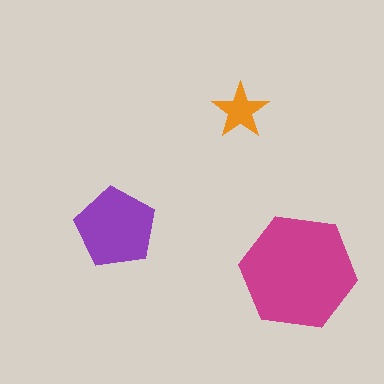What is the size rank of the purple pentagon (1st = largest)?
2nd.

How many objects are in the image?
There are 3 objects in the image.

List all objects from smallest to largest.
The orange star, the purple pentagon, the magenta hexagon.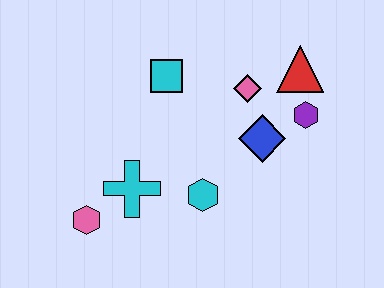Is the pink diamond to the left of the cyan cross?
No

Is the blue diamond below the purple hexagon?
Yes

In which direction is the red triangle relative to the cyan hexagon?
The red triangle is above the cyan hexagon.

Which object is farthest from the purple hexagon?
The pink hexagon is farthest from the purple hexagon.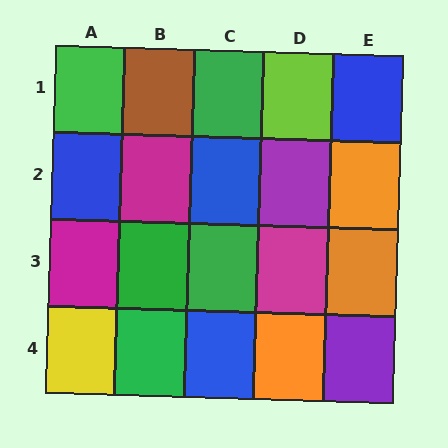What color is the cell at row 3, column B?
Green.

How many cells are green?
5 cells are green.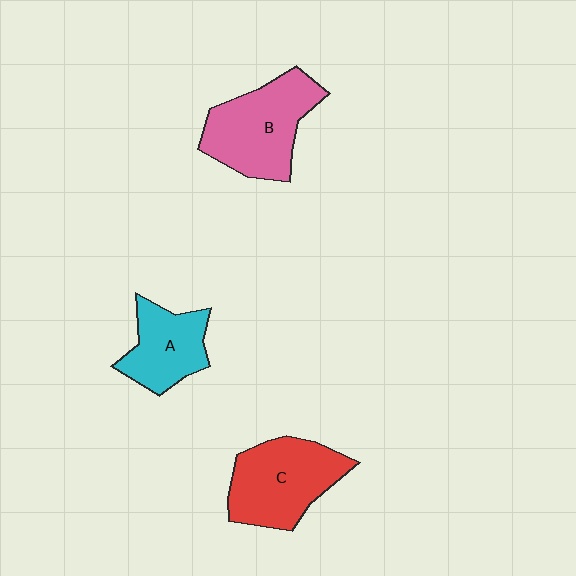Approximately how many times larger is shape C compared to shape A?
Approximately 1.4 times.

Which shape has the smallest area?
Shape A (cyan).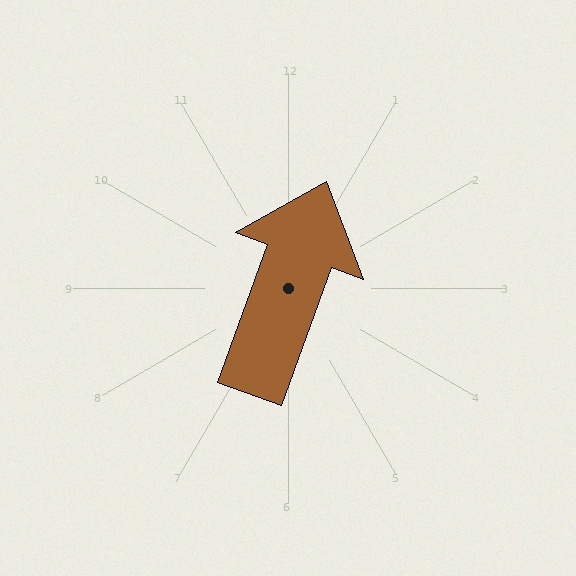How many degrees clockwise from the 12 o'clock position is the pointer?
Approximately 20 degrees.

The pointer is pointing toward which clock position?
Roughly 1 o'clock.